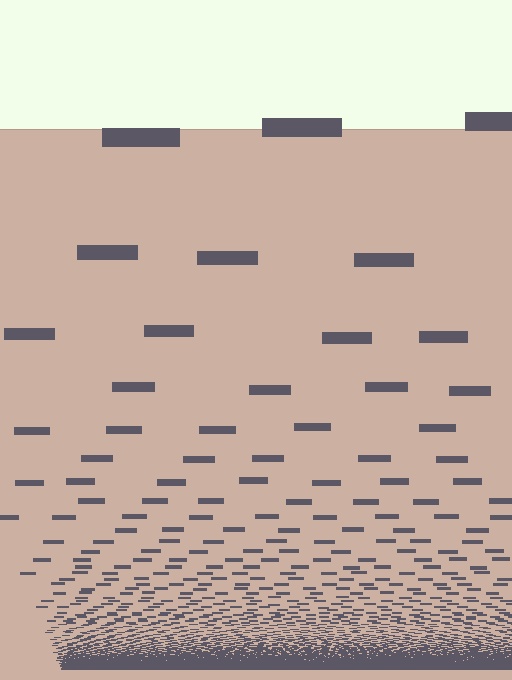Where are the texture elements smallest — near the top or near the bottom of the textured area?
Near the bottom.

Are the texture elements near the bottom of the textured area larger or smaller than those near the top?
Smaller. The gradient is inverted — elements near the bottom are smaller and denser.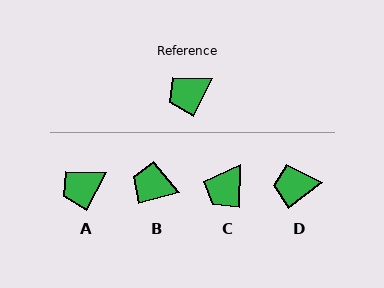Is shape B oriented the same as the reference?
No, it is off by about 48 degrees.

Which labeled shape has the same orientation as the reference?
A.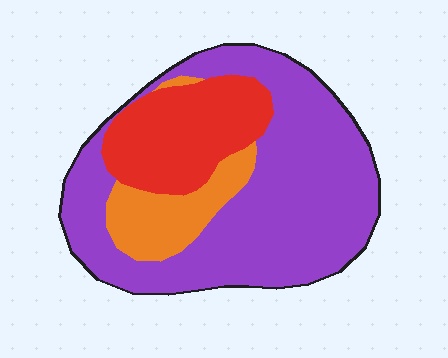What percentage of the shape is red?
Red takes up about one quarter (1/4) of the shape.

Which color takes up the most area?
Purple, at roughly 65%.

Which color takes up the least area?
Orange, at roughly 15%.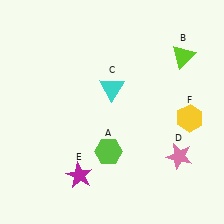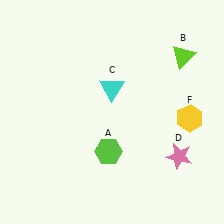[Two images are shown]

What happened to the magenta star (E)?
The magenta star (E) was removed in Image 2. It was in the bottom-left area of Image 1.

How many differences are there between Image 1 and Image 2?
There is 1 difference between the two images.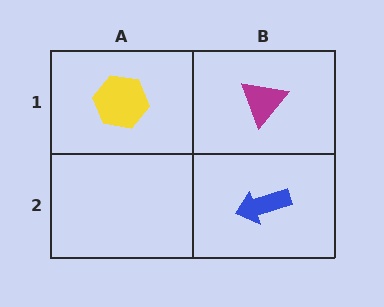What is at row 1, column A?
A yellow hexagon.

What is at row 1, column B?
A magenta triangle.